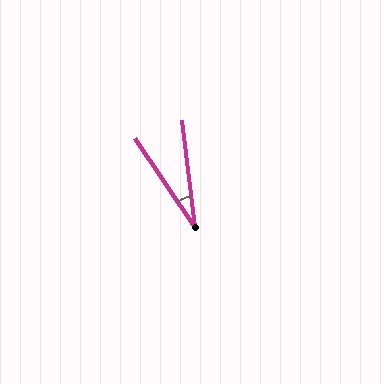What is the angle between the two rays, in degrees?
Approximately 27 degrees.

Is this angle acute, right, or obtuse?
It is acute.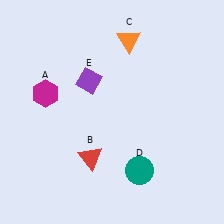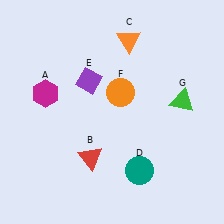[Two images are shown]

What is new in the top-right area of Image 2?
An orange circle (F) was added in the top-right area of Image 2.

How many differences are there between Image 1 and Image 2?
There are 2 differences between the two images.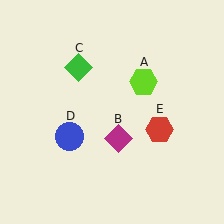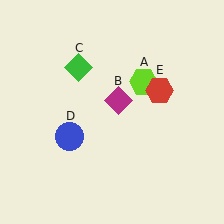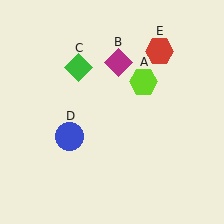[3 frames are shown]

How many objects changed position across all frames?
2 objects changed position: magenta diamond (object B), red hexagon (object E).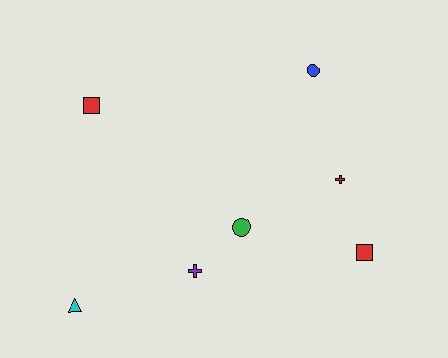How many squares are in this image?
There are 2 squares.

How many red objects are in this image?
There are 3 red objects.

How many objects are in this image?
There are 7 objects.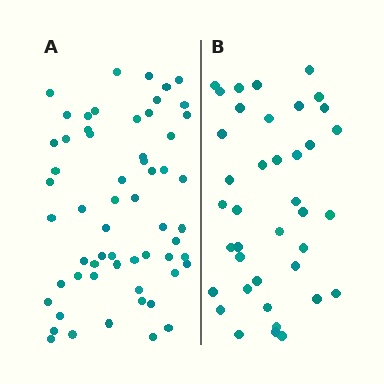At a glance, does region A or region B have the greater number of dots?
Region A (the left region) has more dots.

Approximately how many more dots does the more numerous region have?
Region A has approximately 20 more dots than region B.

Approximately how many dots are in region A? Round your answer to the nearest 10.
About 60 dots. (The exact count is 59, which rounds to 60.)